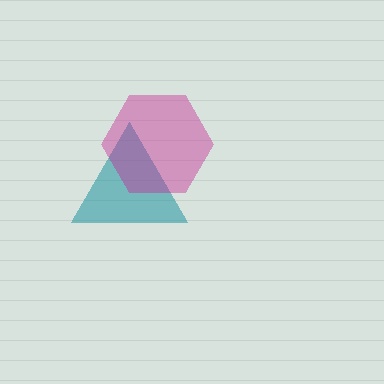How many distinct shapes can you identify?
There are 2 distinct shapes: a teal triangle, a magenta hexagon.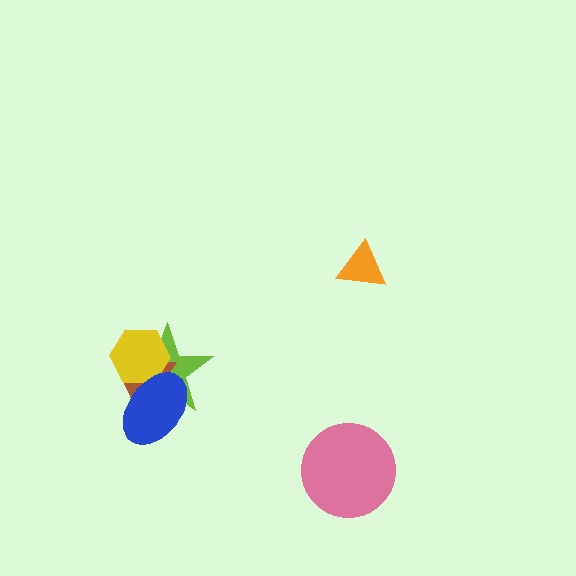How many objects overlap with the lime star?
3 objects overlap with the lime star.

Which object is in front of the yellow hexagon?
The blue ellipse is in front of the yellow hexagon.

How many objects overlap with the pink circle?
0 objects overlap with the pink circle.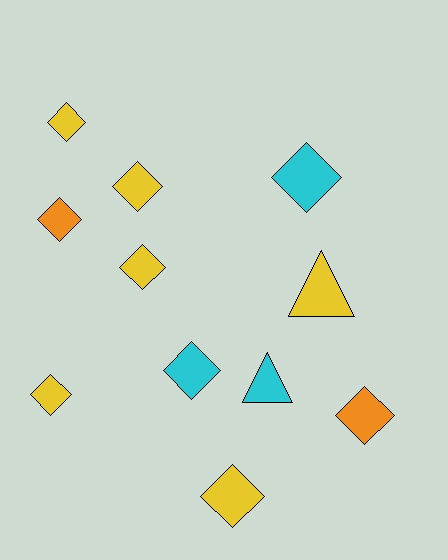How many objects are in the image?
There are 11 objects.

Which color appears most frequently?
Yellow, with 6 objects.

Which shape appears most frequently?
Diamond, with 9 objects.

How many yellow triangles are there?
There is 1 yellow triangle.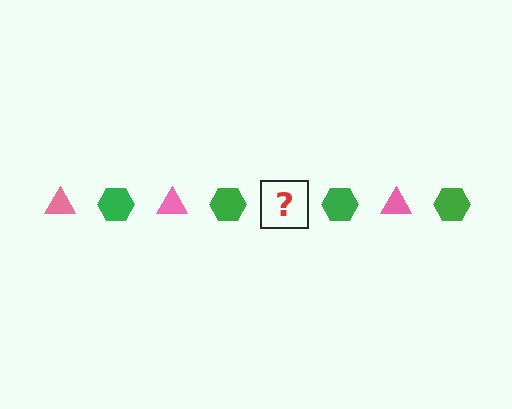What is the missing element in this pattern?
The missing element is a pink triangle.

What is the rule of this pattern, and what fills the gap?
The rule is that the pattern alternates between pink triangle and green hexagon. The gap should be filled with a pink triangle.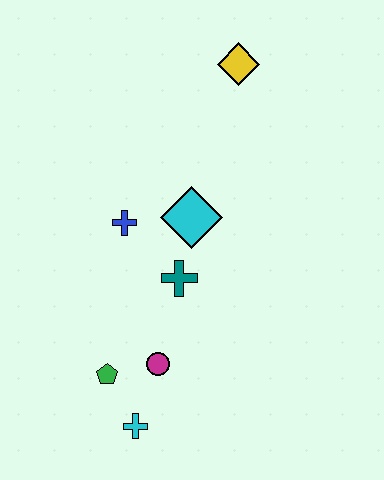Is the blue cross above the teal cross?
Yes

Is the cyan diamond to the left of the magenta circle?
No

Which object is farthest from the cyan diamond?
The cyan cross is farthest from the cyan diamond.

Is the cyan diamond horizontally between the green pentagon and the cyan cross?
No